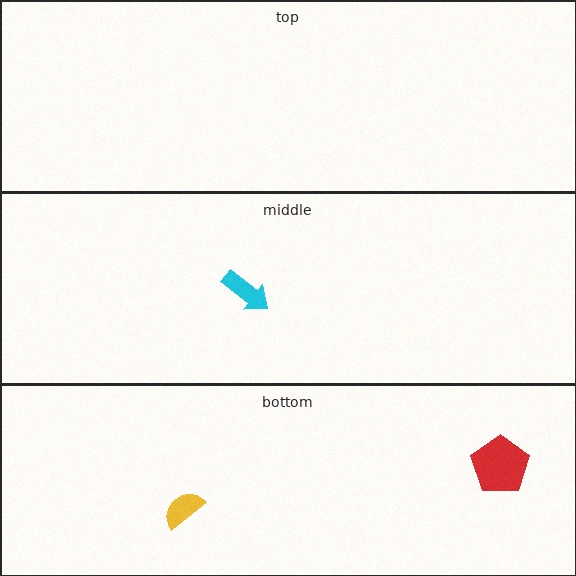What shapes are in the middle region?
The cyan arrow.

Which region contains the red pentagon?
The bottom region.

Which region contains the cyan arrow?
The middle region.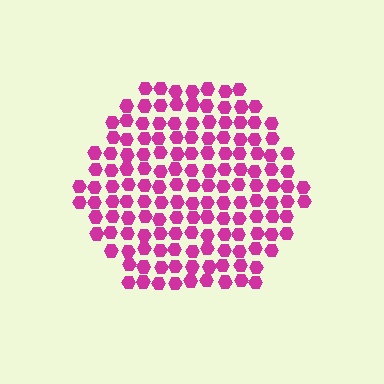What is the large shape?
The large shape is a hexagon.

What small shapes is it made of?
It is made of small hexagons.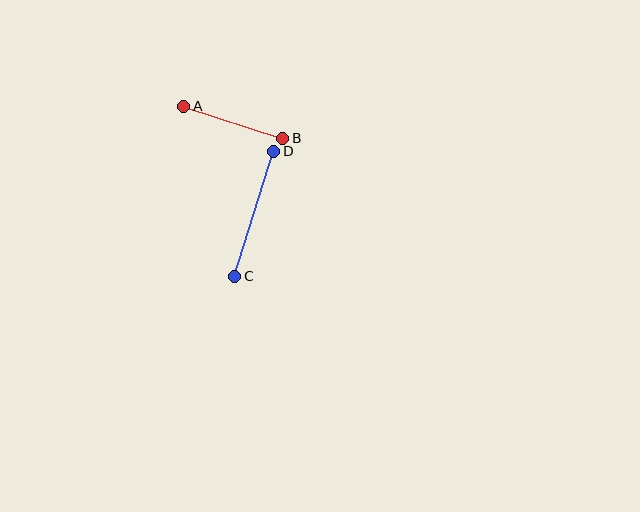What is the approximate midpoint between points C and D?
The midpoint is at approximately (254, 214) pixels.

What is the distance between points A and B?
The distance is approximately 104 pixels.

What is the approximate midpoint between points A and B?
The midpoint is at approximately (233, 122) pixels.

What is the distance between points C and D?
The distance is approximately 131 pixels.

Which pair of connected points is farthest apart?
Points C and D are farthest apart.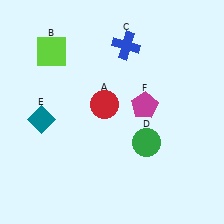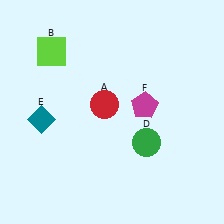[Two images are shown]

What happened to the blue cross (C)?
The blue cross (C) was removed in Image 2. It was in the top-right area of Image 1.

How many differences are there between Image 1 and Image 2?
There is 1 difference between the two images.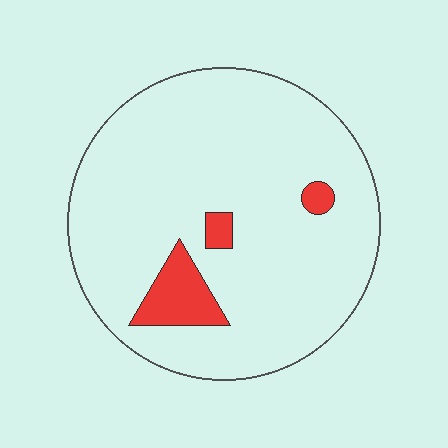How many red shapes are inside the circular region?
3.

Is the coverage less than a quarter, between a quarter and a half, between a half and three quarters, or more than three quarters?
Less than a quarter.